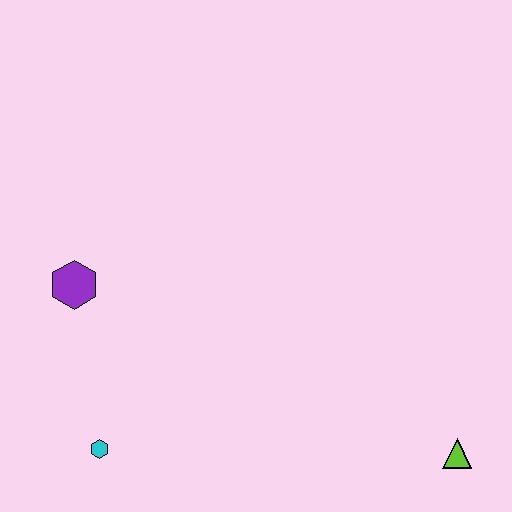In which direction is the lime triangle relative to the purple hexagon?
The lime triangle is to the right of the purple hexagon.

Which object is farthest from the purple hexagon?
The lime triangle is farthest from the purple hexagon.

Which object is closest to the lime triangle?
The cyan hexagon is closest to the lime triangle.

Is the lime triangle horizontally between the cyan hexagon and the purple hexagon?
No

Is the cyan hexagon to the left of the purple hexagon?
No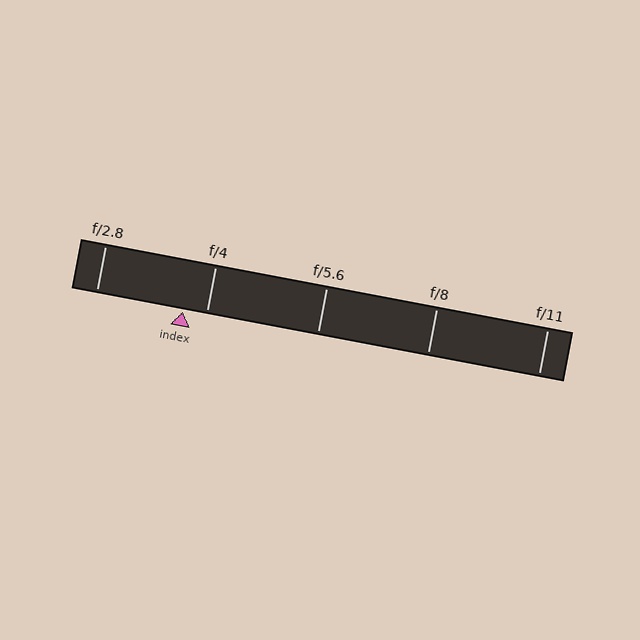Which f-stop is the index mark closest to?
The index mark is closest to f/4.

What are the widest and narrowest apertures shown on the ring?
The widest aperture shown is f/2.8 and the narrowest is f/11.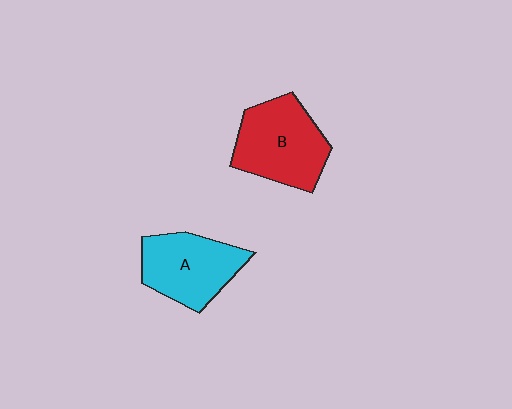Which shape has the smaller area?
Shape A (cyan).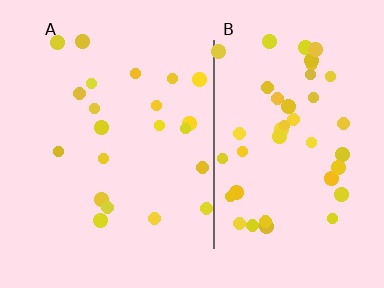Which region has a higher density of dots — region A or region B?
B (the right).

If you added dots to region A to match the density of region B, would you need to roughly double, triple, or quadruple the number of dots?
Approximately double.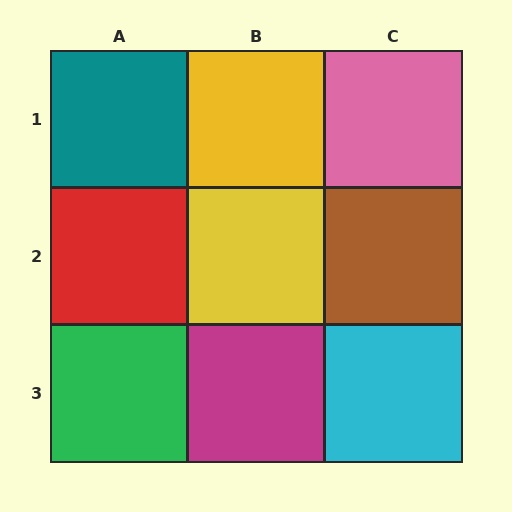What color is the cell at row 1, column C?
Pink.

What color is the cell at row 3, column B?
Magenta.